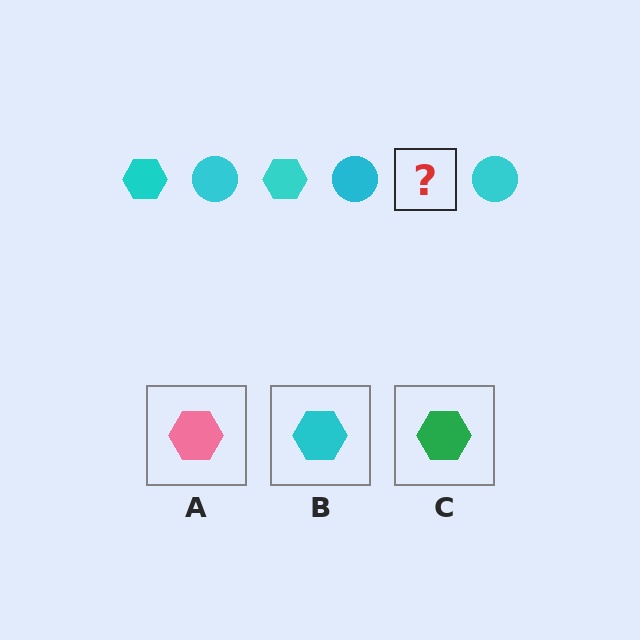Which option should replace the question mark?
Option B.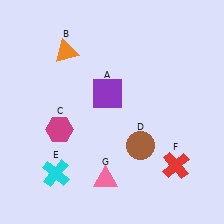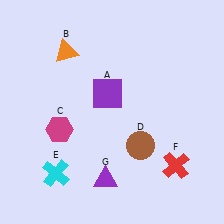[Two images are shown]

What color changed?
The triangle (G) changed from pink in Image 1 to purple in Image 2.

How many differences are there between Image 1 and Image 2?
There is 1 difference between the two images.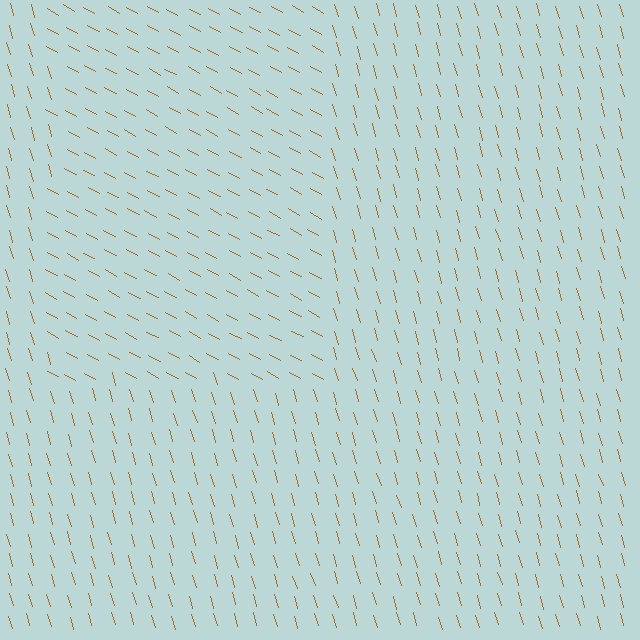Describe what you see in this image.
The image is filled with small brown line segments. A rectangle region in the image has lines oriented differently from the surrounding lines, creating a visible texture boundary.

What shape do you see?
I see a rectangle.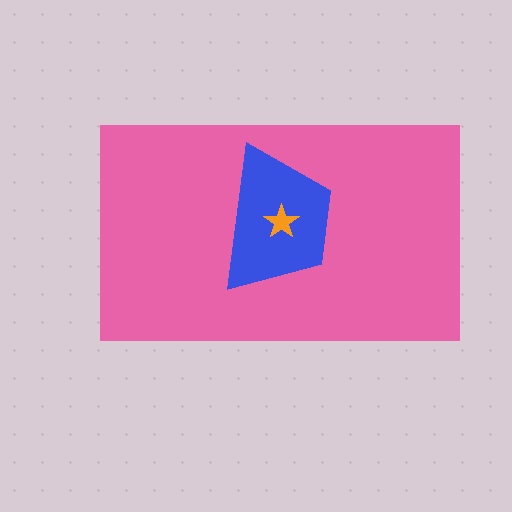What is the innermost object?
The orange star.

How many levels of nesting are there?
3.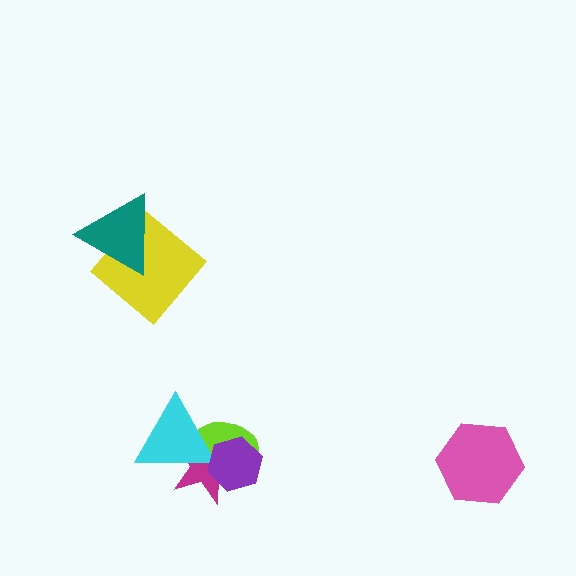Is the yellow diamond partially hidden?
Yes, it is partially covered by another shape.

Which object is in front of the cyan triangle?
The purple hexagon is in front of the cyan triangle.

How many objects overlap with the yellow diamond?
1 object overlaps with the yellow diamond.